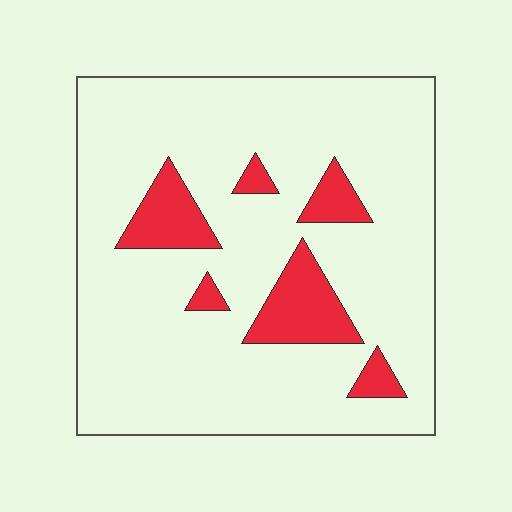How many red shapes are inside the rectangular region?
6.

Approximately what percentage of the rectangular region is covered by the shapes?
Approximately 15%.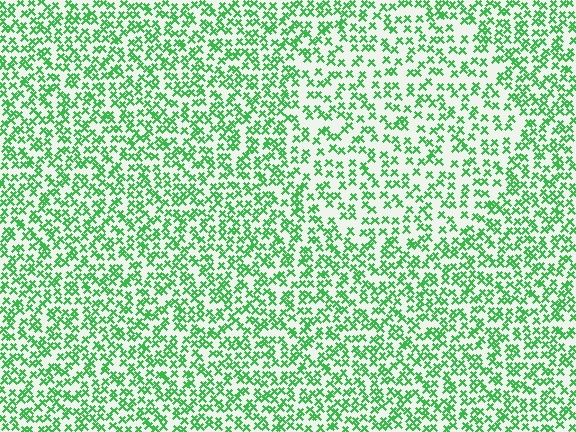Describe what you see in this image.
The image contains small green elements arranged at two different densities. A circle-shaped region is visible where the elements are less densely packed than the surrounding area.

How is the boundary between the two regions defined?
The boundary is defined by a change in element density (approximately 1.5x ratio). All elements are the same color, size, and shape.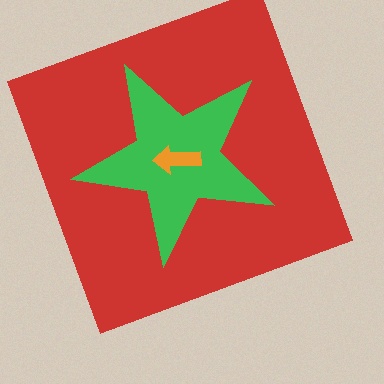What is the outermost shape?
The red square.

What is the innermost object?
The orange arrow.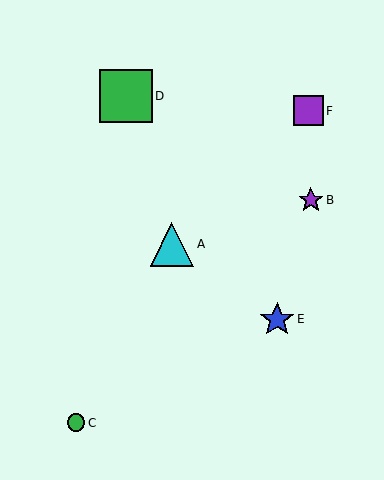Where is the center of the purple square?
The center of the purple square is at (308, 111).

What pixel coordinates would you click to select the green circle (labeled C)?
Click at (76, 423) to select the green circle C.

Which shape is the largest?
The green square (labeled D) is the largest.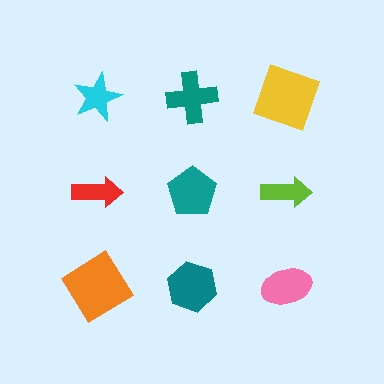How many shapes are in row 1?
3 shapes.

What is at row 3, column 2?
A teal hexagon.